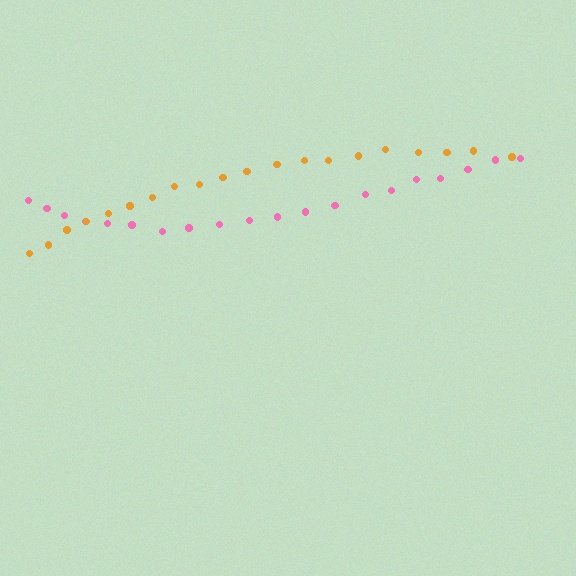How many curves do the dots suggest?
There are 2 distinct paths.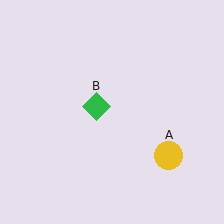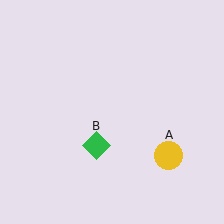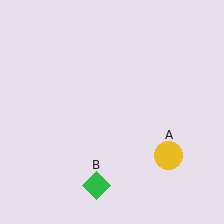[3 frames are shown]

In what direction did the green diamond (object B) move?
The green diamond (object B) moved down.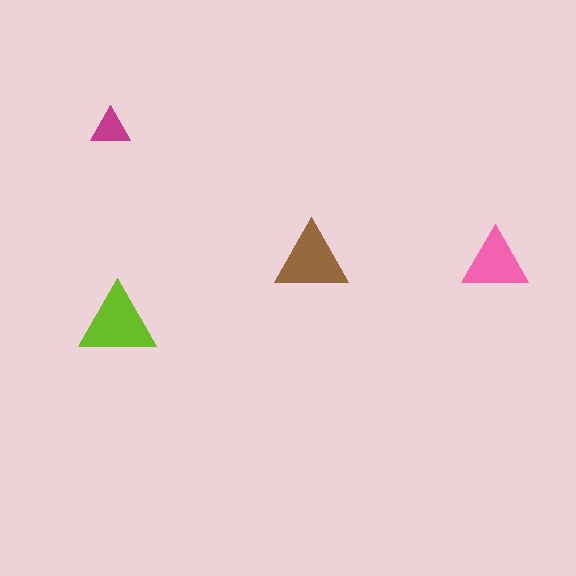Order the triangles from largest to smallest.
the lime one, the brown one, the pink one, the magenta one.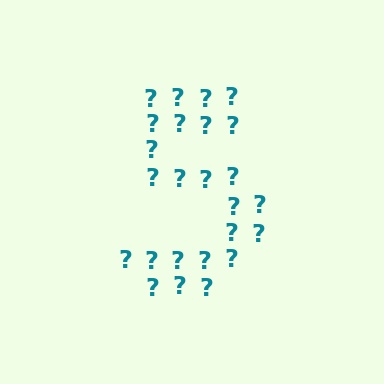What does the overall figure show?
The overall figure shows the digit 5.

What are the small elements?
The small elements are question marks.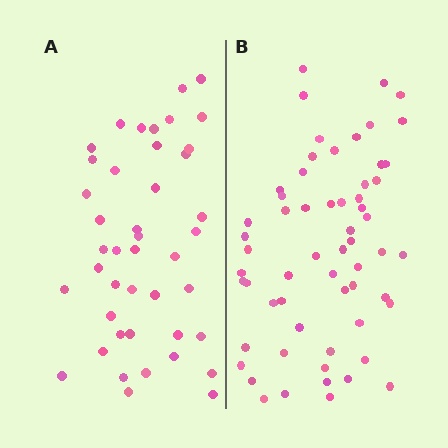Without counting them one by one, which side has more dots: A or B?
Region B (the right region) has more dots.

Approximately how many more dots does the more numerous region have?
Region B has approximately 15 more dots than region A.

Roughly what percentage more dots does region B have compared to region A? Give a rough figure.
About 40% more.